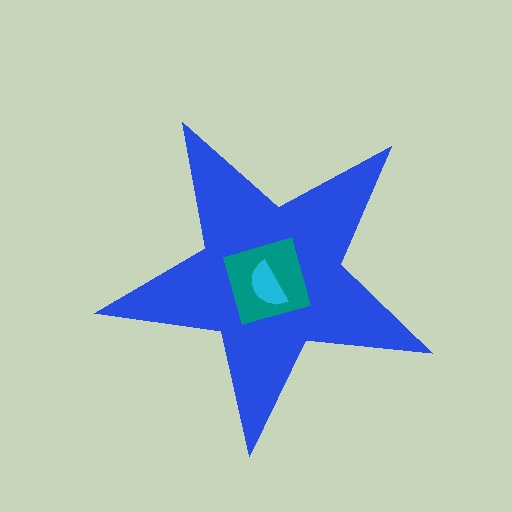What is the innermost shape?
The cyan semicircle.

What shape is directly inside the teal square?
The cyan semicircle.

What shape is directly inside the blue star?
The teal square.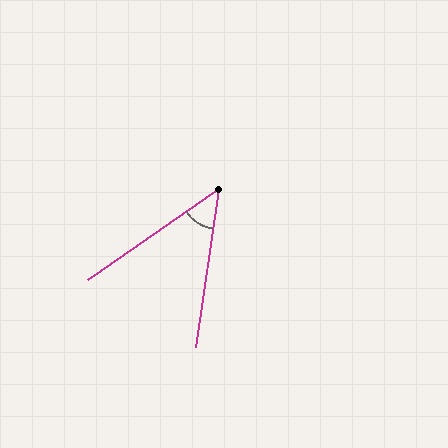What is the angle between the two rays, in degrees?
Approximately 47 degrees.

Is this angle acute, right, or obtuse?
It is acute.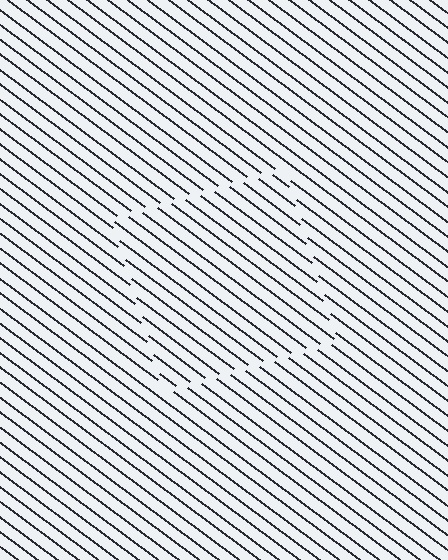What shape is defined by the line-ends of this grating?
An illusory square. The interior of the shape contains the same grating, shifted by half a period — the contour is defined by the phase discontinuity where line-ends from the inner and outer gratings abut.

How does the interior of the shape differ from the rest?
The interior of the shape contains the same grating, shifted by half a period — the contour is defined by the phase discontinuity where line-ends from the inner and outer gratings abut.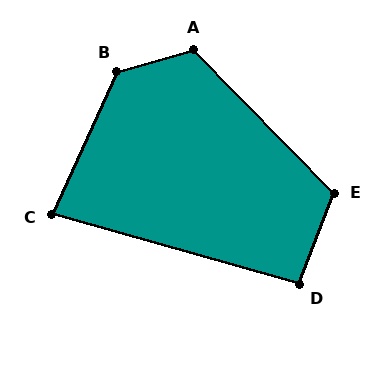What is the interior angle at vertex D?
Approximately 95 degrees (approximately right).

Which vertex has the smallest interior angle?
C, at approximately 82 degrees.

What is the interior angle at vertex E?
Approximately 115 degrees (obtuse).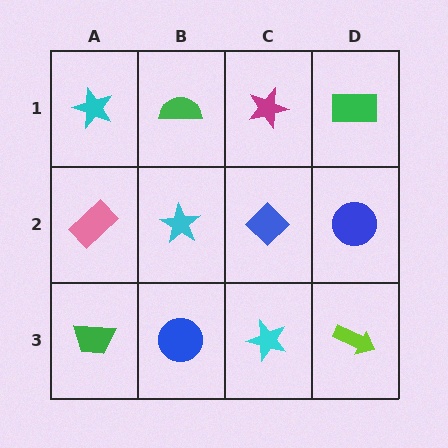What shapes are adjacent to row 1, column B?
A cyan star (row 2, column B), a cyan star (row 1, column A), a magenta star (row 1, column C).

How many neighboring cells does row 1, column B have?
3.